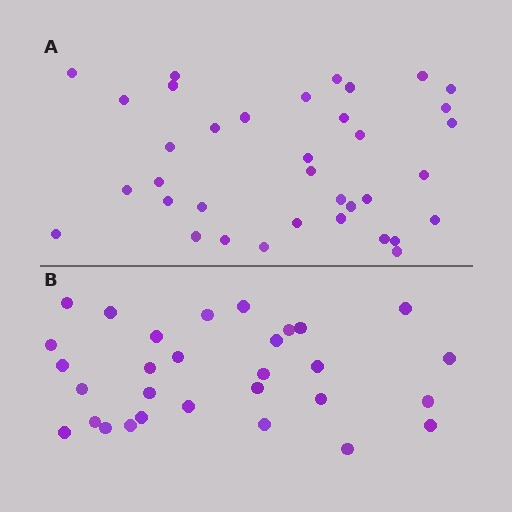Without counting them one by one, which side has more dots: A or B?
Region A (the top region) has more dots.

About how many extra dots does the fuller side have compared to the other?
Region A has about 6 more dots than region B.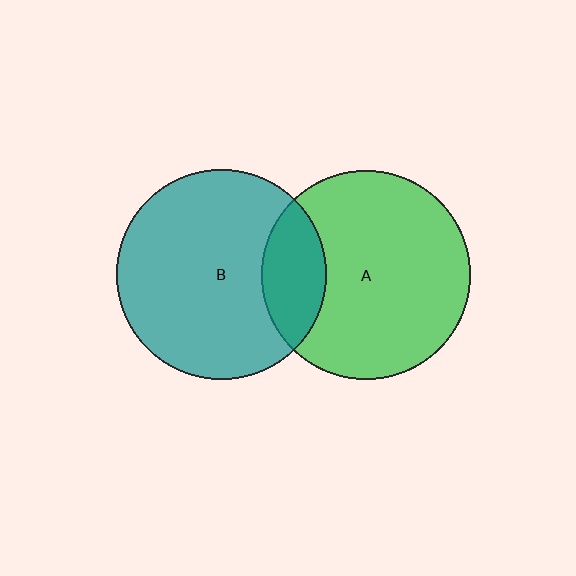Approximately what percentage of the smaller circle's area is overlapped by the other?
Approximately 20%.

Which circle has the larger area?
Circle B (teal).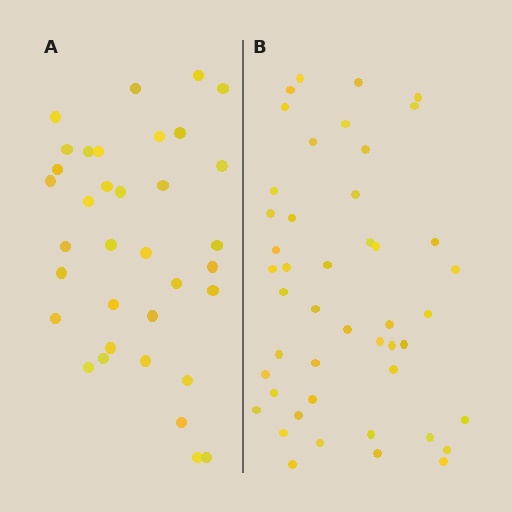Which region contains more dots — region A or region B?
Region B (the right region) has more dots.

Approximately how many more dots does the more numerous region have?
Region B has roughly 12 or so more dots than region A.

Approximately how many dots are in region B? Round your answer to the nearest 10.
About 50 dots. (The exact count is 46, which rounds to 50.)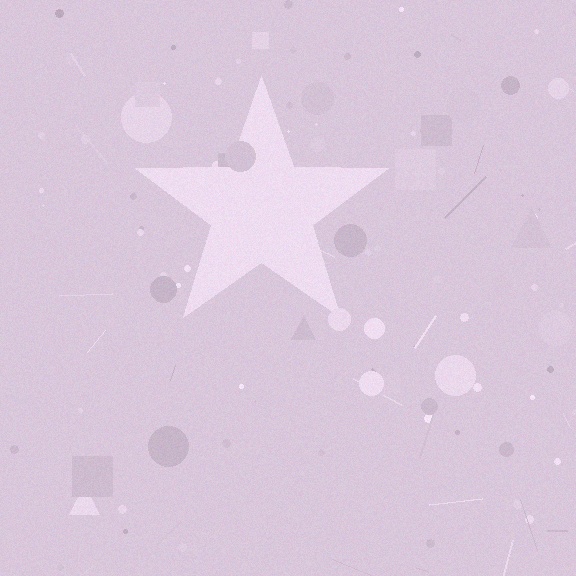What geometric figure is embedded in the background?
A star is embedded in the background.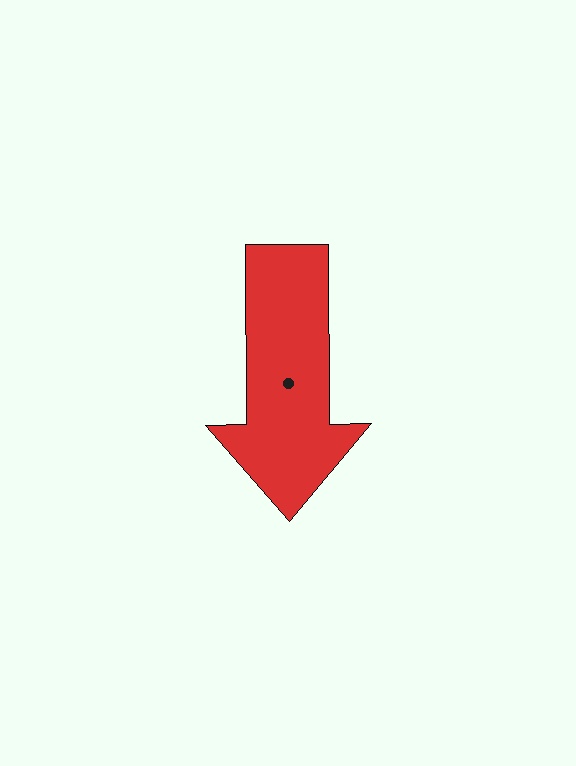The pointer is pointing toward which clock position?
Roughly 6 o'clock.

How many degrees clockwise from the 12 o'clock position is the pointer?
Approximately 180 degrees.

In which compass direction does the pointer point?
South.